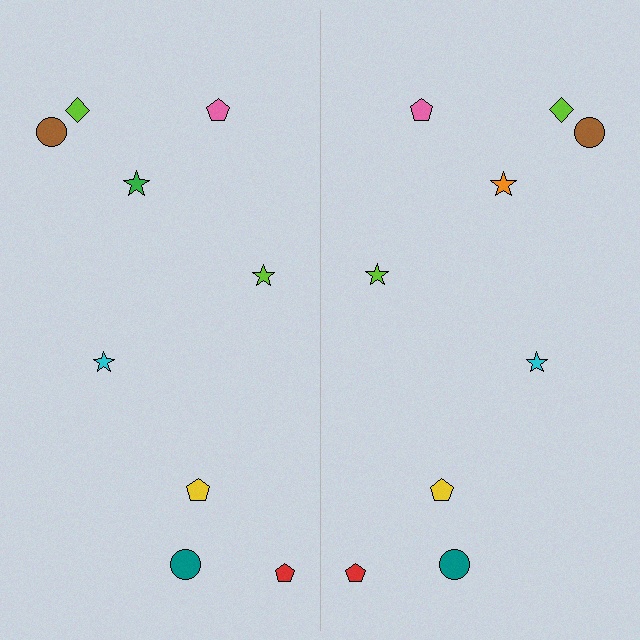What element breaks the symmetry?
The orange star on the right side breaks the symmetry — its mirror counterpart is green.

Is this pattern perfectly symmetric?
No, the pattern is not perfectly symmetric. The orange star on the right side breaks the symmetry — its mirror counterpart is green.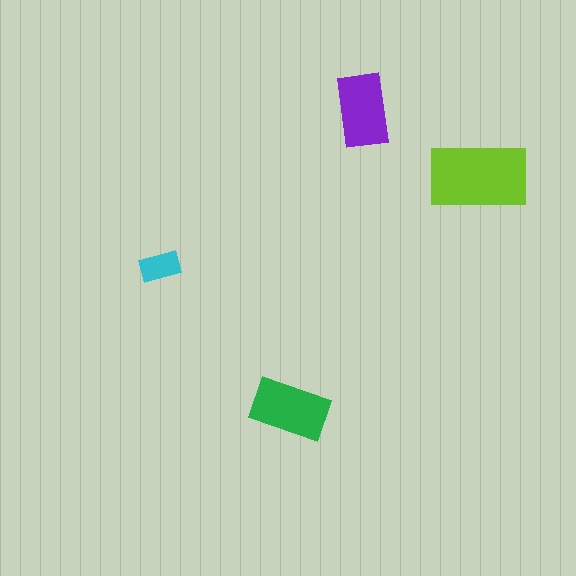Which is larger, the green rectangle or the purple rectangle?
The green one.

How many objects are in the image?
There are 4 objects in the image.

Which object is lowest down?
The green rectangle is bottommost.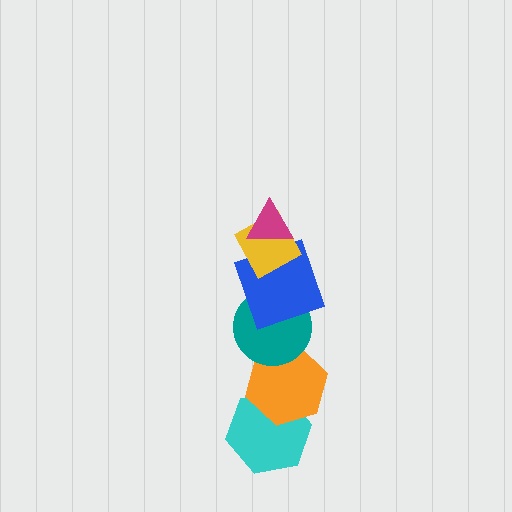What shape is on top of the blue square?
The yellow diamond is on top of the blue square.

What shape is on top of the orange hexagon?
The teal circle is on top of the orange hexagon.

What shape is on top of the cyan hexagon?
The orange hexagon is on top of the cyan hexagon.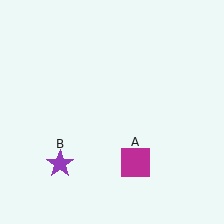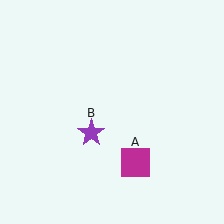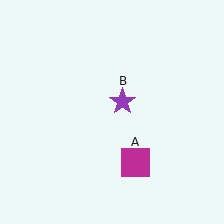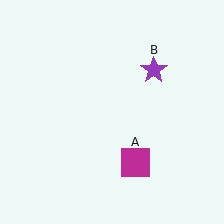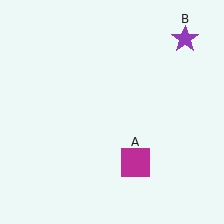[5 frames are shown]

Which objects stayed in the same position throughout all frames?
Magenta square (object A) remained stationary.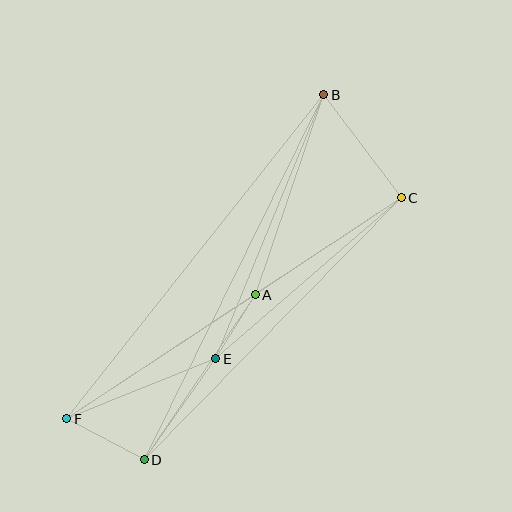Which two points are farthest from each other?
Points B and F are farthest from each other.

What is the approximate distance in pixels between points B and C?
The distance between B and C is approximately 129 pixels.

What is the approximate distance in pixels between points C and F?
The distance between C and F is approximately 401 pixels.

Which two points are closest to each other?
Points A and E are closest to each other.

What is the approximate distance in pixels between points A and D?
The distance between A and D is approximately 199 pixels.